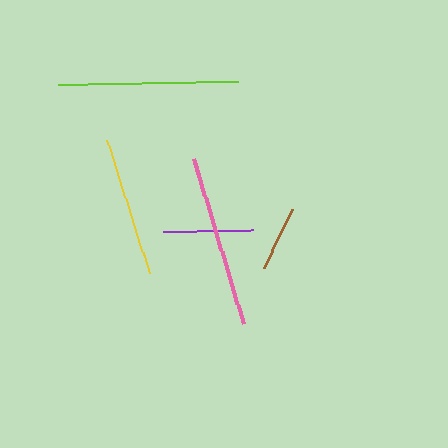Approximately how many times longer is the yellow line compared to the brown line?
The yellow line is approximately 2.1 times the length of the brown line.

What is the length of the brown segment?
The brown segment is approximately 66 pixels long.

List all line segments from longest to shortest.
From longest to shortest: lime, pink, yellow, purple, brown.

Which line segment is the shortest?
The brown line is the shortest at approximately 66 pixels.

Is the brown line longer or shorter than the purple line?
The purple line is longer than the brown line.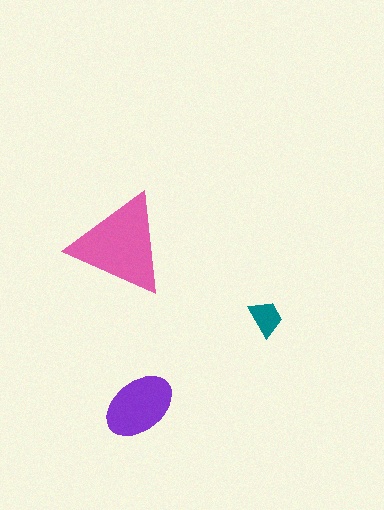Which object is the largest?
The pink triangle.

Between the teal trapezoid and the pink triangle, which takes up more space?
The pink triangle.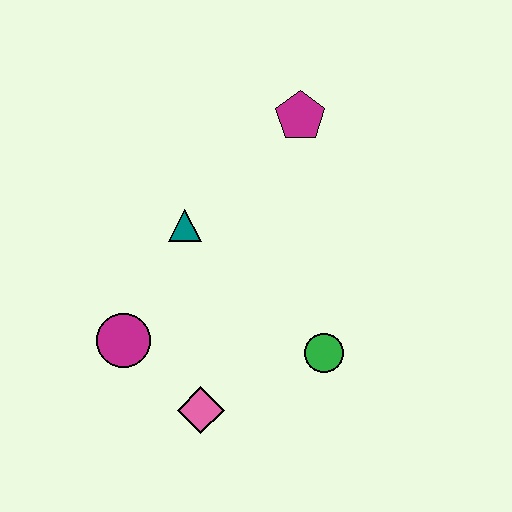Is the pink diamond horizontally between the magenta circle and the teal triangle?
No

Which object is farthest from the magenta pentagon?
The pink diamond is farthest from the magenta pentagon.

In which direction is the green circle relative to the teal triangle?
The green circle is to the right of the teal triangle.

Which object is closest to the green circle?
The pink diamond is closest to the green circle.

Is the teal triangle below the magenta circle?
No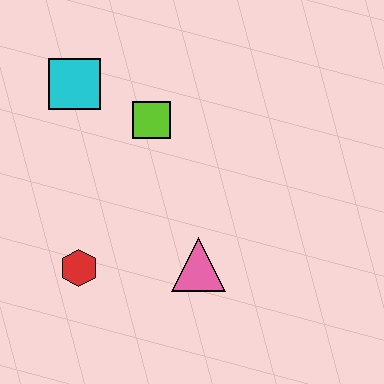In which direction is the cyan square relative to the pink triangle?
The cyan square is above the pink triangle.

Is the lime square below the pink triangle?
No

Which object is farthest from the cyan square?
The pink triangle is farthest from the cyan square.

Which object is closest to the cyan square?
The lime square is closest to the cyan square.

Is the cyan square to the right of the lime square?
No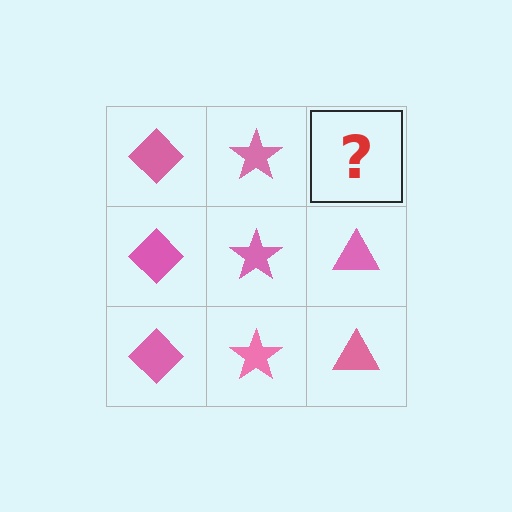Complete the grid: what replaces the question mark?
The question mark should be replaced with a pink triangle.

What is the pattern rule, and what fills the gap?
The rule is that each column has a consistent shape. The gap should be filled with a pink triangle.